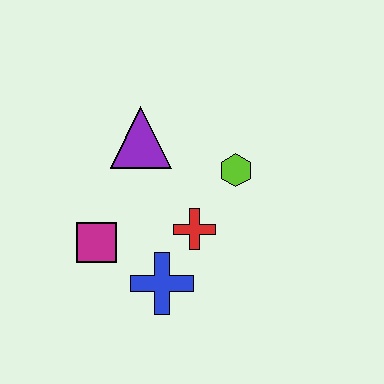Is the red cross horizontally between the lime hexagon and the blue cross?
Yes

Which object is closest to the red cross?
The blue cross is closest to the red cross.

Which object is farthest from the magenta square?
The lime hexagon is farthest from the magenta square.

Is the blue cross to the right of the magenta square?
Yes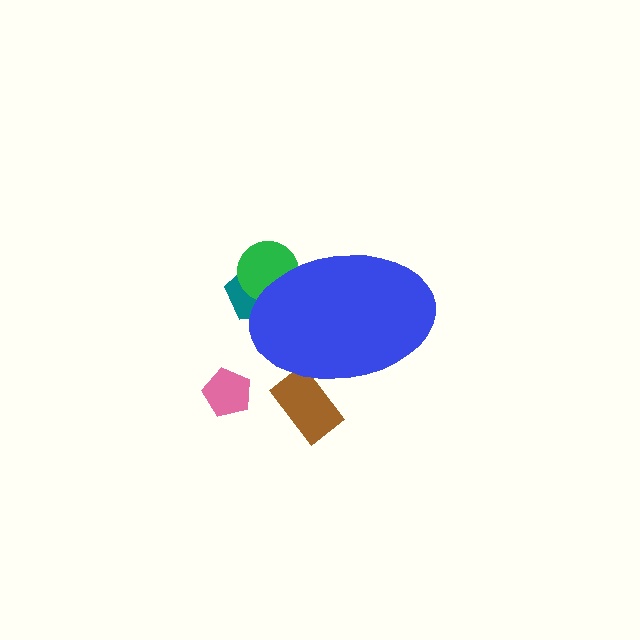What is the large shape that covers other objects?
A blue ellipse.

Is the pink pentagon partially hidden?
No, the pink pentagon is fully visible.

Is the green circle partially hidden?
Yes, the green circle is partially hidden behind the blue ellipse.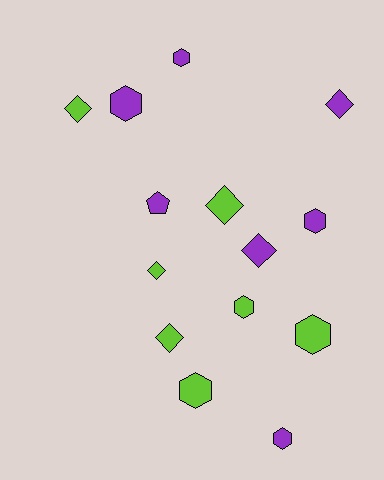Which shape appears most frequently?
Hexagon, with 7 objects.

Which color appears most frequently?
Lime, with 7 objects.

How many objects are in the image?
There are 14 objects.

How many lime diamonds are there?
There are 4 lime diamonds.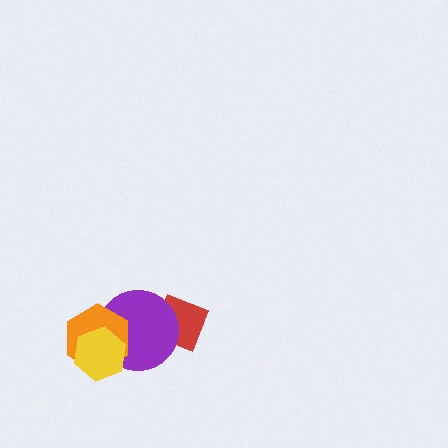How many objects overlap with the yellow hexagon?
2 objects overlap with the yellow hexagon.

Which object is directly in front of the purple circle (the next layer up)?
The orange hexagon is directly in front of the purple circle.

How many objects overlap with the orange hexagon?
2 objects overlap with the orange hexagon.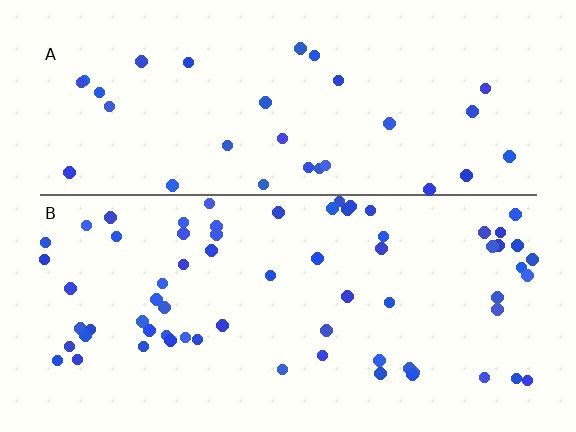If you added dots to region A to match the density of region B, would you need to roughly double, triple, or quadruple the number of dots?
Approximately double.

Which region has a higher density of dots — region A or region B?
B (the bottom).